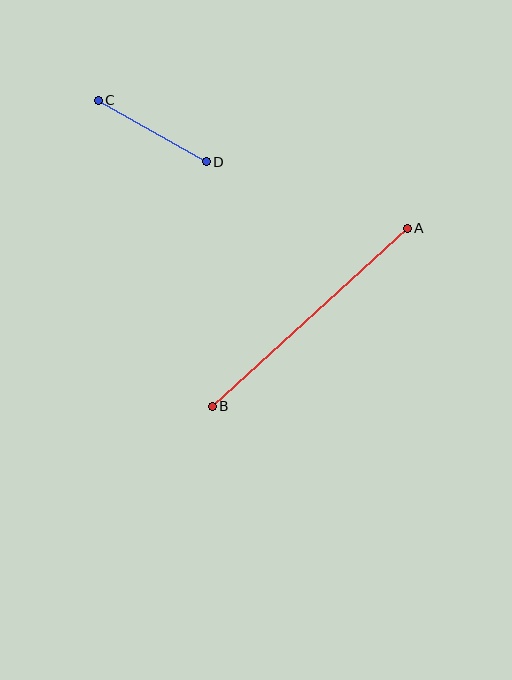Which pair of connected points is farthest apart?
Points A and B are farthest apart.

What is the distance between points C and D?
The distance is approximately 124 pixels.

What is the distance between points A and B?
The distance is approximately 264 pixels.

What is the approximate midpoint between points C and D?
The midpoint is at approximately (152, 131) pixels.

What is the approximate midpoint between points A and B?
The midpoint is at approximately (310, 317) pixels.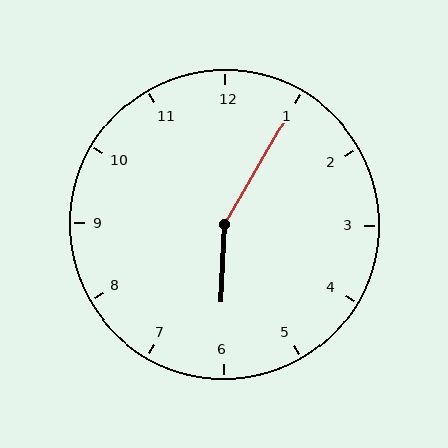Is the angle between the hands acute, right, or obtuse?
It is obtuse.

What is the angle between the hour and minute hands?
Approximately 152 degrees.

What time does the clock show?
6:05.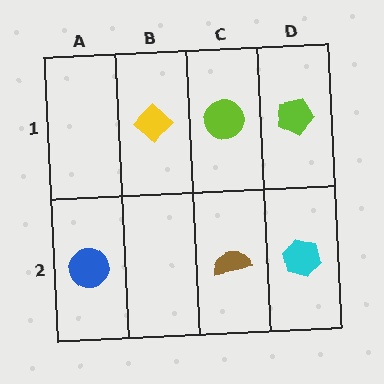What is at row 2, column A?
A blue circle.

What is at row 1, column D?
A lime pentagon.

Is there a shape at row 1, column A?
No, that cell is empty.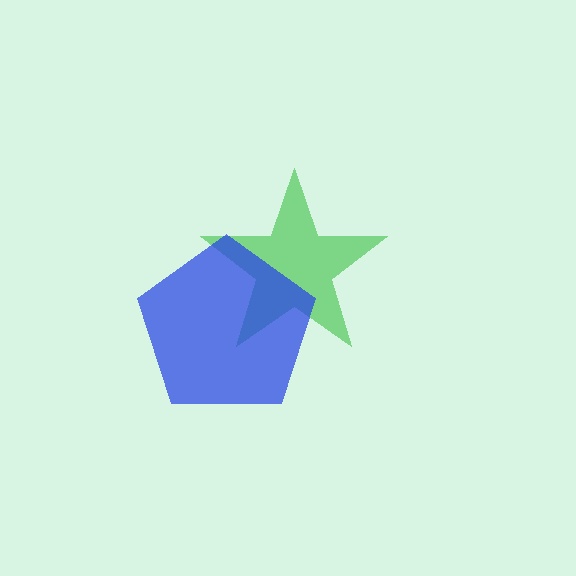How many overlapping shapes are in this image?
There are 2 overlapping shapes in the image.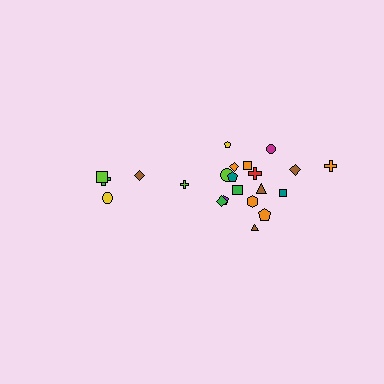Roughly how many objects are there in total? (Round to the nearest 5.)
Roughly 20 objects in total.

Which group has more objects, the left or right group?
The right group.